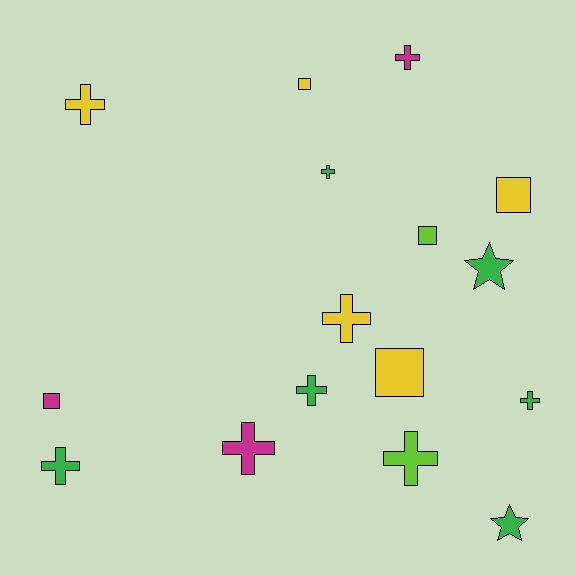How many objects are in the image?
There are 16 objects.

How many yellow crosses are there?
There are 2 yellow crosses.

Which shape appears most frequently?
Cross, with 9 objects.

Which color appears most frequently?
Green, with 6 objects.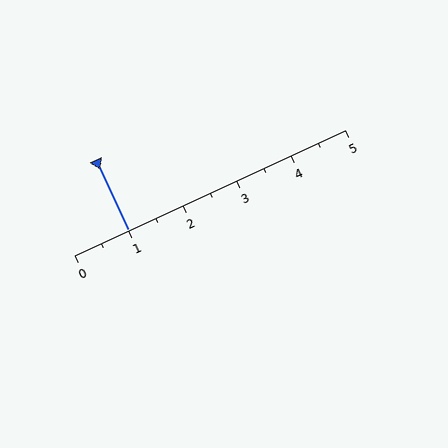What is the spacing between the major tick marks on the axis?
The major ticks are spaced 1 apart.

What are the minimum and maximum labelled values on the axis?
The axis runs from 0 to 5.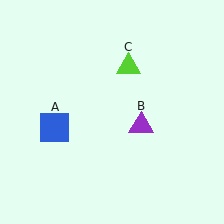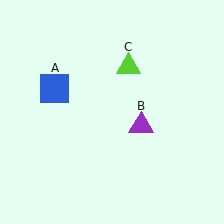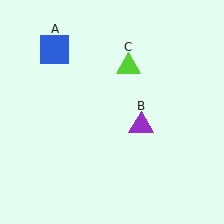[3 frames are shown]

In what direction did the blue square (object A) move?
The blue square (object A) moved up.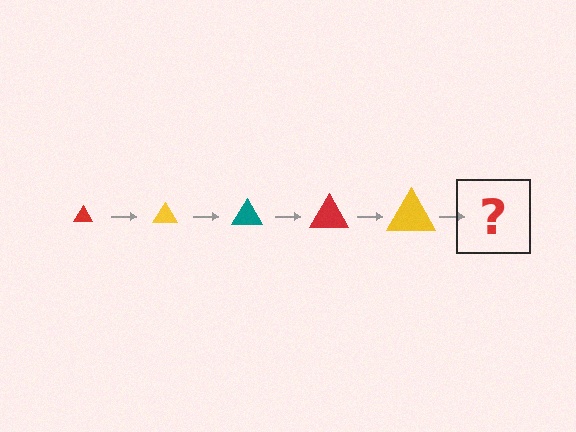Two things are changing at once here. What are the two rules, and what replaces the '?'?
The two rules are that the triangle grows larger each step and the color cycles through red, yellow, and teal. The '?' should be a teal triangle, larger than the previous one.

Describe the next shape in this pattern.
It should be a teal triangle, larger than the previous one.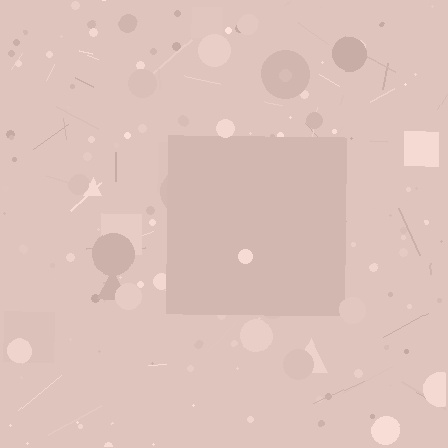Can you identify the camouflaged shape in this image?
The camouflaged shape is a square.